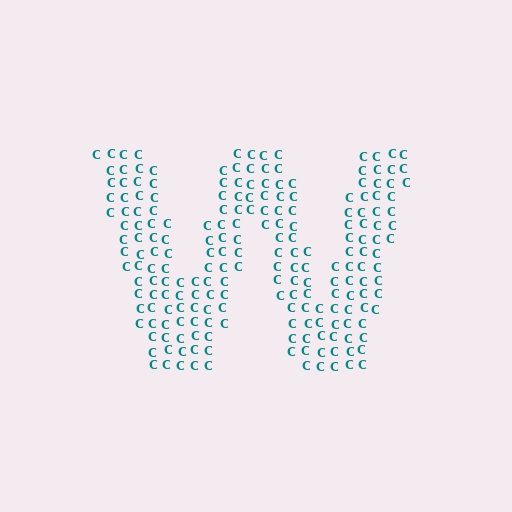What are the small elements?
The small elements are letter C's.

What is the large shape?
The large shape is the letter W.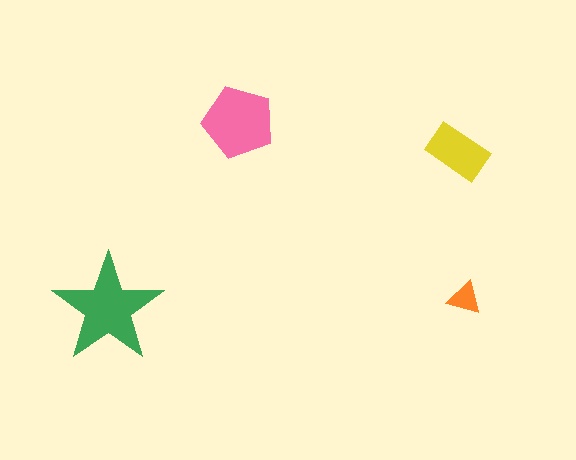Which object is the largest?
The green star.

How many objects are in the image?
There are 4 objects in the image.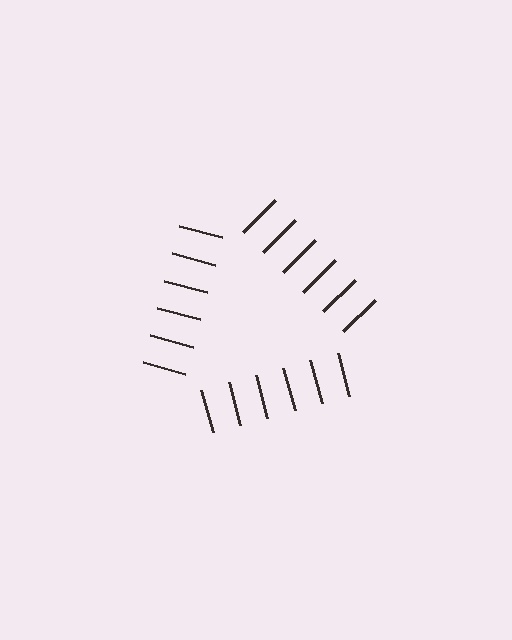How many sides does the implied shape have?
3 sides — the line-ends trace a triangle.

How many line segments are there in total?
18 — 6 along each of the 3 edges.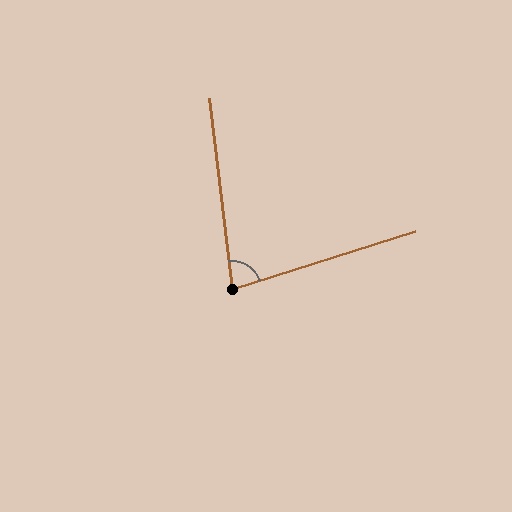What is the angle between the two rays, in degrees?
Approximately 79 degrees.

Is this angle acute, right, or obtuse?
It is acute.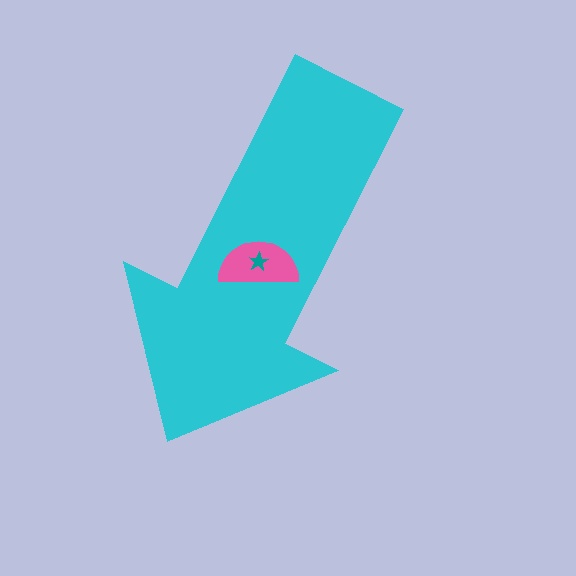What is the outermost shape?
The cyan arrow.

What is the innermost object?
The teal star.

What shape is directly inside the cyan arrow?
The pink semicircle.